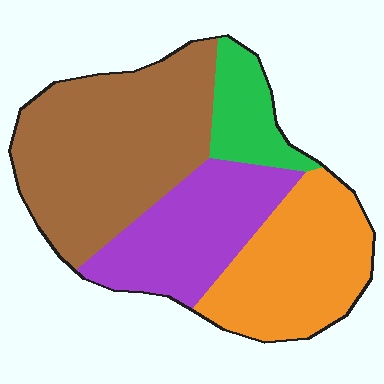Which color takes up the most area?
Brown, at roughly 40%.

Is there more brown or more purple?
Brown.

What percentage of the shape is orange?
Orange covers about 25% of the shape.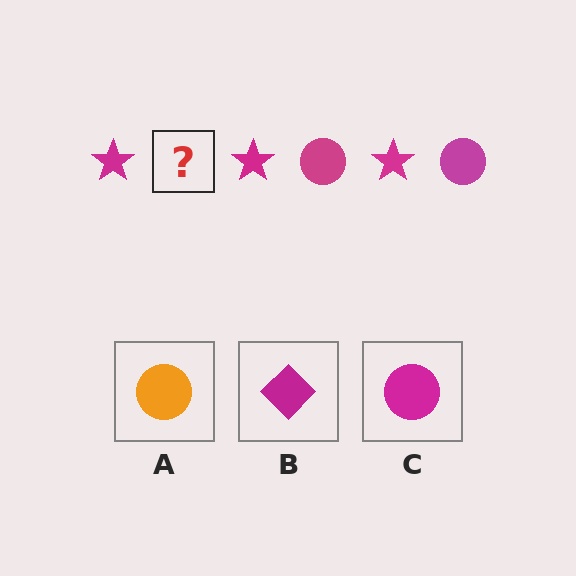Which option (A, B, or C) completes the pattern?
C.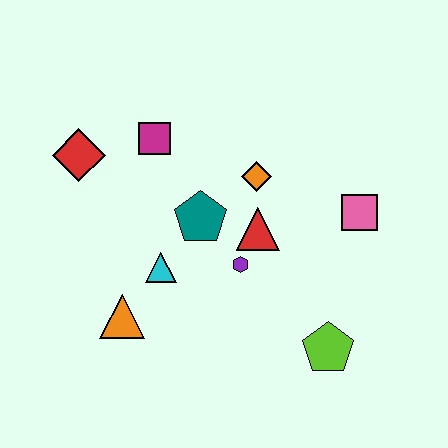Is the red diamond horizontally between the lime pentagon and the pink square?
No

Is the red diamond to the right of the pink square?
No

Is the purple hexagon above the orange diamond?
No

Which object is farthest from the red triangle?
The red diamond is farthest from the red triangle.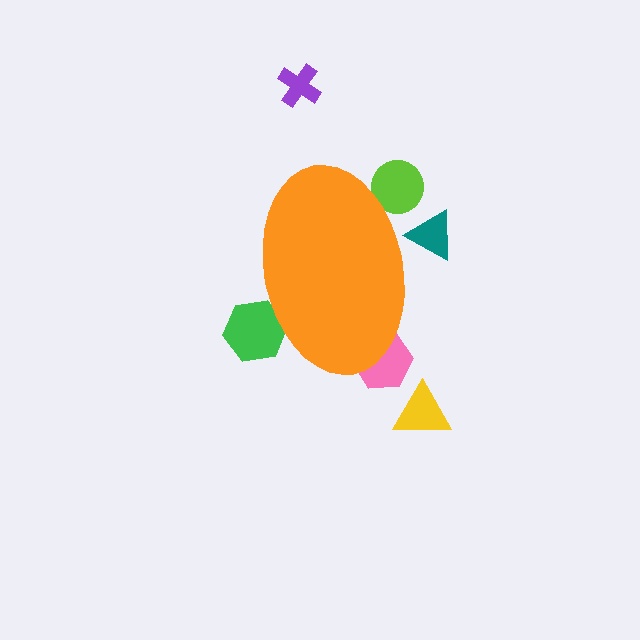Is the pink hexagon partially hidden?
Yes, the pink hexagon is partially hidden behind the orange ellipse.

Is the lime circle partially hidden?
Yes, the lime circle is partially hidden behind the orange ellipse.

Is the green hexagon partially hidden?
Yes, the green hexagon is partially hidden behind the orange ellipse.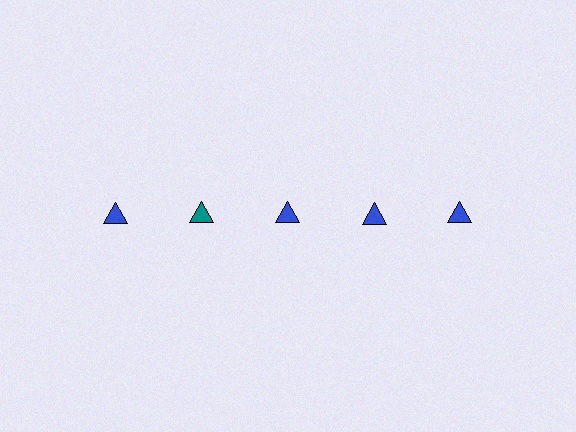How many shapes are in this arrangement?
There are 5 shapes arranged in a grid pattern.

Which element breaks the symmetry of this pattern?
The teal triangle in the top row, second from left column breaks the symmetry. All other shapes are blue triangles.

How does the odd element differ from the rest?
It has a different color: teal instead of blue.